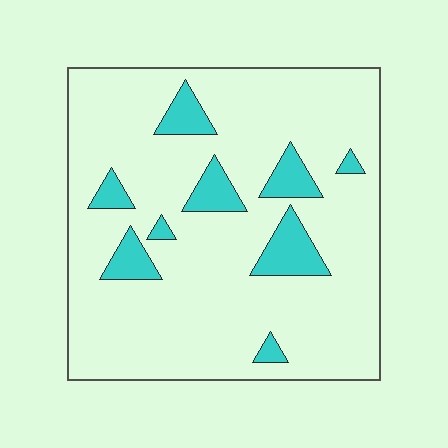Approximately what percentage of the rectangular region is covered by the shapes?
Approximately 15%.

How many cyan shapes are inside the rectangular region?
9.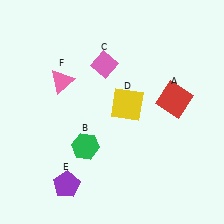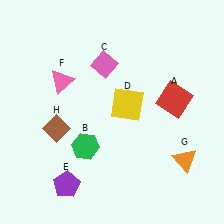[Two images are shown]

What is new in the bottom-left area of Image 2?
A brown diamond (H) was added in the bottom-left area of Image 2.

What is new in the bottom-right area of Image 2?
An orange triangle (G) was added in the bottom-right area of Image 2.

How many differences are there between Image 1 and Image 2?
There are 2 differences between the two images.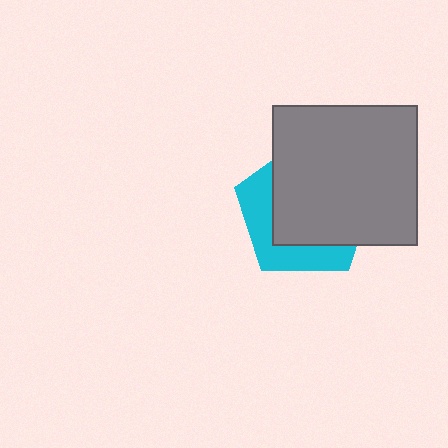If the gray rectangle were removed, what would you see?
You would see the complete cyan pentagon.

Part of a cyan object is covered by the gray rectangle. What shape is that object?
It is a pentagon.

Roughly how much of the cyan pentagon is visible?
A small part of it is visible (roughly 35%).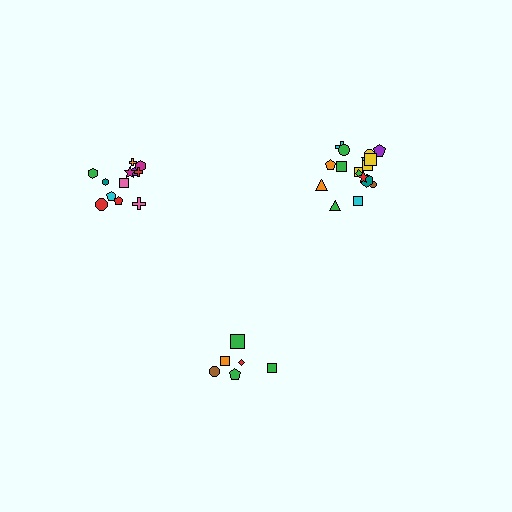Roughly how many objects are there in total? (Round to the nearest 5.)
Roughly 35 objects in total.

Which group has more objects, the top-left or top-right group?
The top-right group.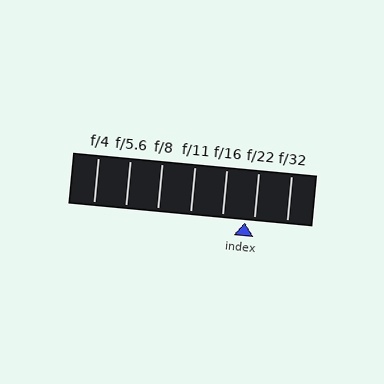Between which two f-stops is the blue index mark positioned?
The index mark is between f/16 and f/22.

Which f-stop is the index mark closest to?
The index mark is closest to f/22.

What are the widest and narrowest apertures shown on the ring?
The widest aperture shown is f/4 and the narrowest is f/32.